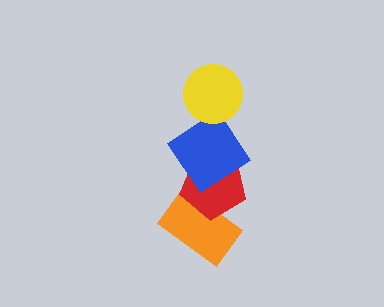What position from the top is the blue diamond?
The blue diamond is 2nd from the top.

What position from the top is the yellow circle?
The yellow circle is 1st from the top.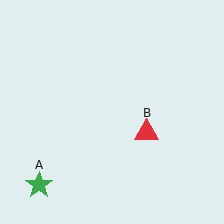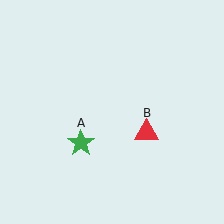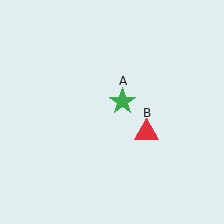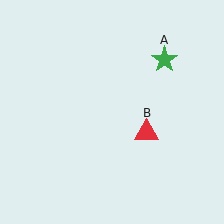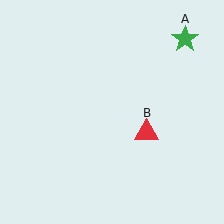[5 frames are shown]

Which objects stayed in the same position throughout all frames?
Red triangle (object B) remained stationary.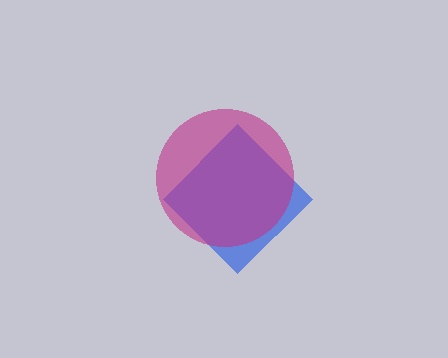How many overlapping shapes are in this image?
There are 2 overlapping shapes in the image.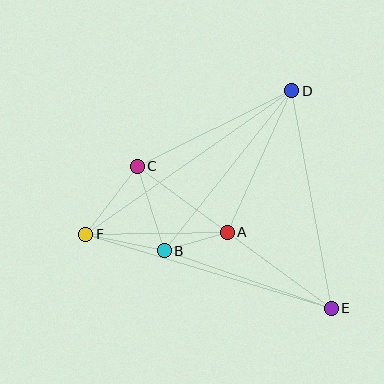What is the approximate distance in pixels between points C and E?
The distance between C and E is approximately 241 pixels.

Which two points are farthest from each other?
Points E and F are farthest from each other.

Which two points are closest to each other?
Points A and B are closest to each other.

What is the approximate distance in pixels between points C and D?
The distance between C and D is approximately 172 pixels.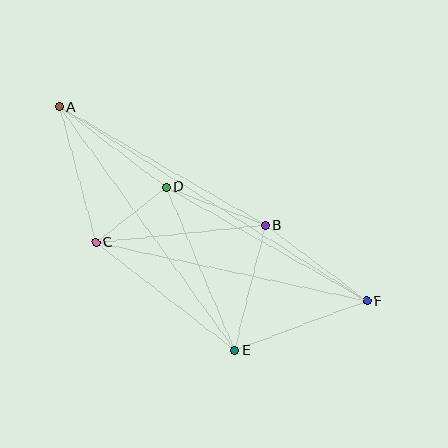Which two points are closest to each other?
Points C and D are closest to each other.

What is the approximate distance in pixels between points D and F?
The distance between D and F is approximately 231 pixels.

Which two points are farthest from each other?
Points A and F are farthest from each other.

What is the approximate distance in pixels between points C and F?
The distance between C and F is approximately 277 pixels.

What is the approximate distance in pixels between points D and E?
The distance between D and E is approximately 177 pixels.